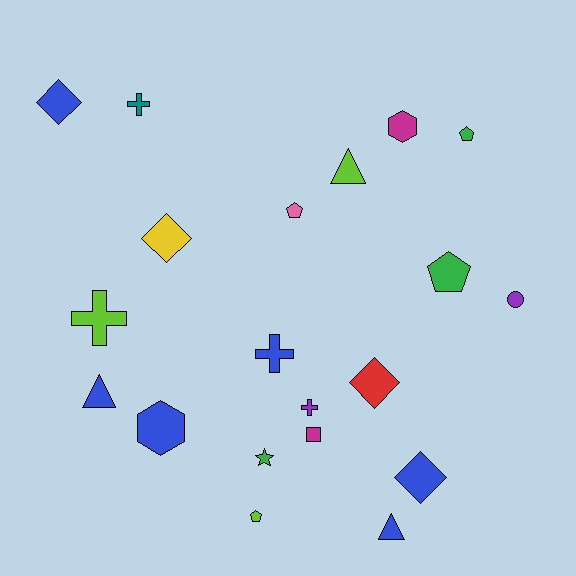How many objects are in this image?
There are 20 objects.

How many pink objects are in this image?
There is 1 pink object.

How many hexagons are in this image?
There are 2 hexagons.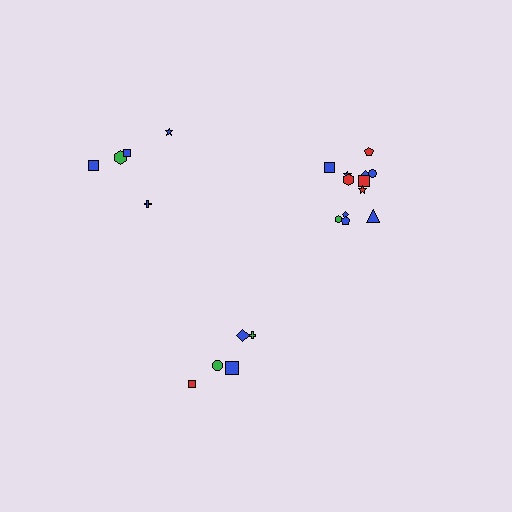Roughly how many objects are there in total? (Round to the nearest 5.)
Roughly 20 objects in total.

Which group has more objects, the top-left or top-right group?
The top-right group.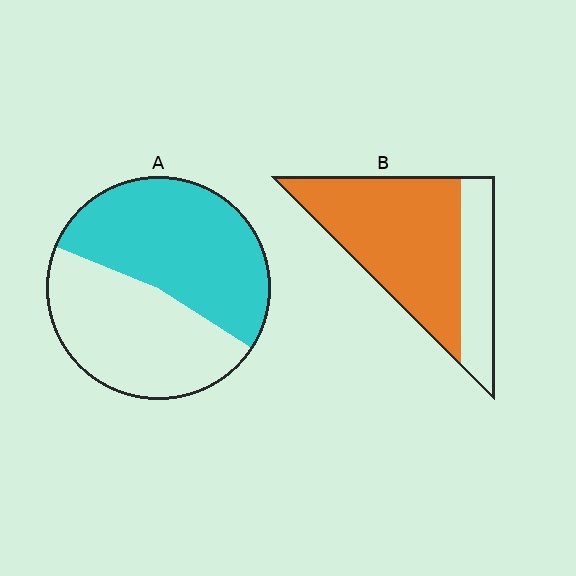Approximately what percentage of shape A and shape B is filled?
A is approximately 55% and B is approximately 70%.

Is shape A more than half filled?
Roughly half.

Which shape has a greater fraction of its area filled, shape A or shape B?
Shape B.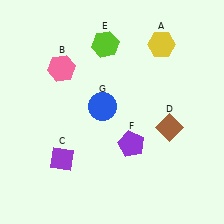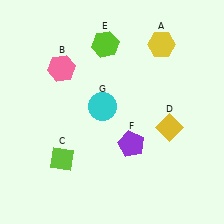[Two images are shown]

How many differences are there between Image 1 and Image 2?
There are 3 differences between the two images.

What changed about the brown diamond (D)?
In Image 1, D is brown. In Image 2, it changed to yellow.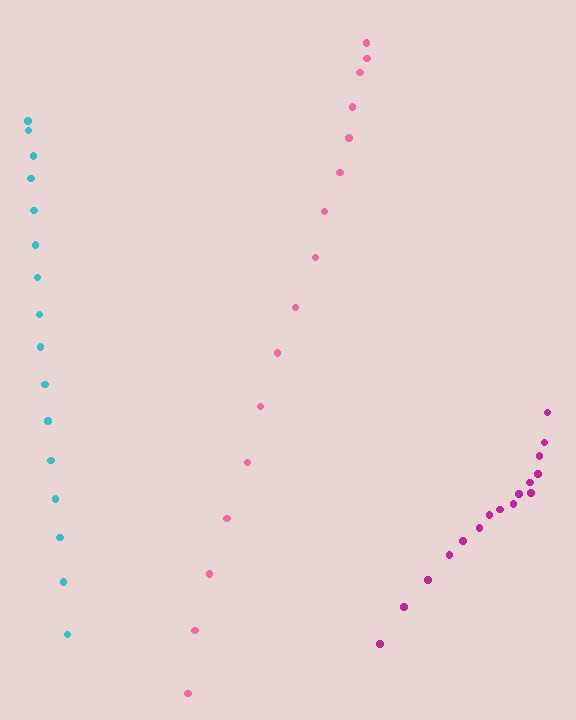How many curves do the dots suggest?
There are 3 distinct paths.